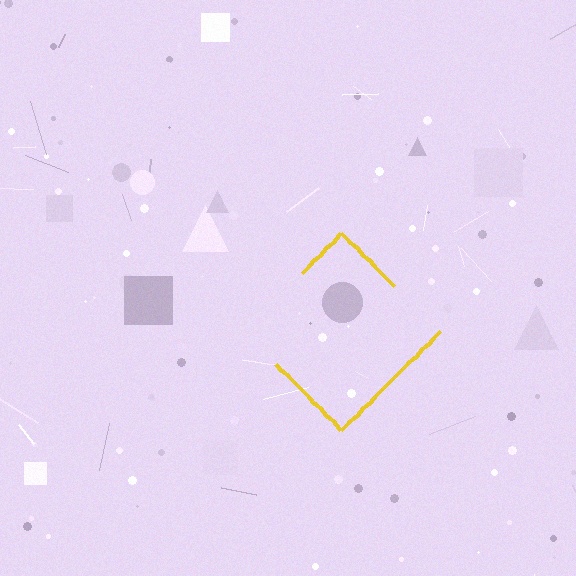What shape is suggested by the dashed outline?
The dashed outline suggests a diamond.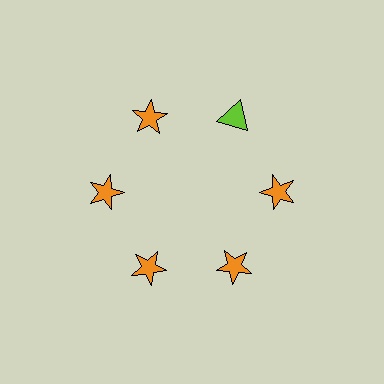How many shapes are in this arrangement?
There are 6 shapes arranged in a ring pattern.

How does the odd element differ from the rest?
It differs in both color (lime instead of orange) and shape (triangle instead of star).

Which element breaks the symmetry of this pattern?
The lime triangle at roughly the 1 o'clock position breaks the symmetry. All other shapes are orange stars.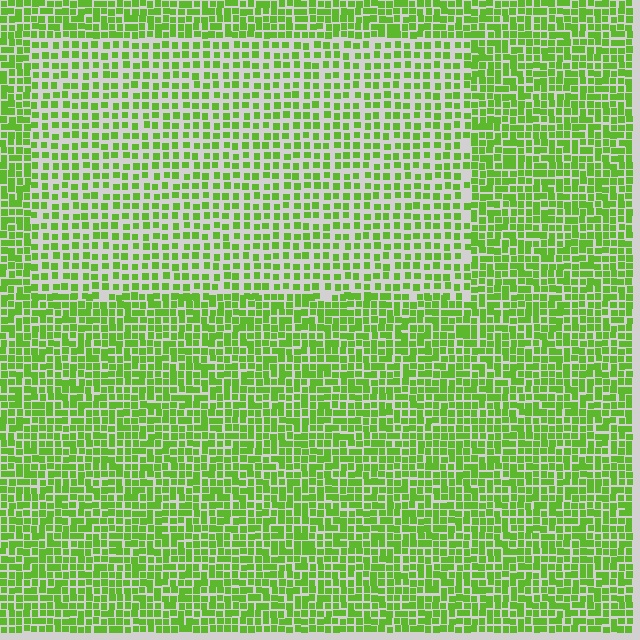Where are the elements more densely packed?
The elements are more densely packed outside the rectangle boundary.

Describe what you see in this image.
The image contains small lime elements arranged at two different densities. A rectangle-shaped region is visible where the elements are less densely packed than the surrounding area.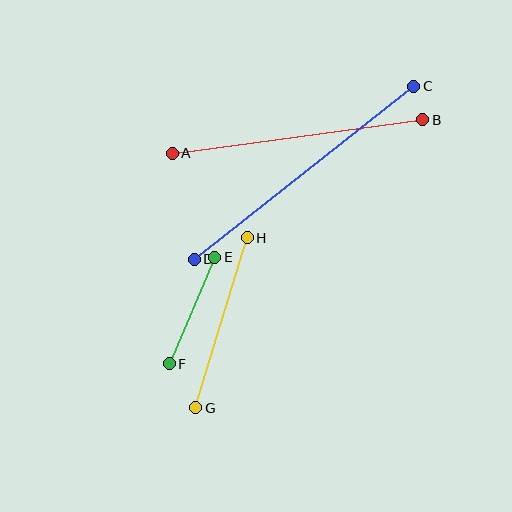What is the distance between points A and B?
The distance is approximately 253 pixels.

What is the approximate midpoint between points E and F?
The midpoint is at approximately (192, 310) pixels.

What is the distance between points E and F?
The distance is approximately 116 pixels.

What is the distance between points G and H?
The distance is approximately 178 pixels.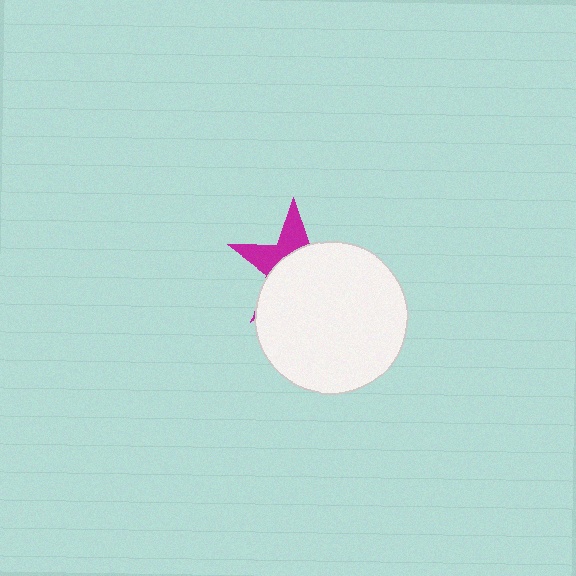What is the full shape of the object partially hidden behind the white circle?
The partially hidden object is a magenta star.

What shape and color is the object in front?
The object in front is a white circle.